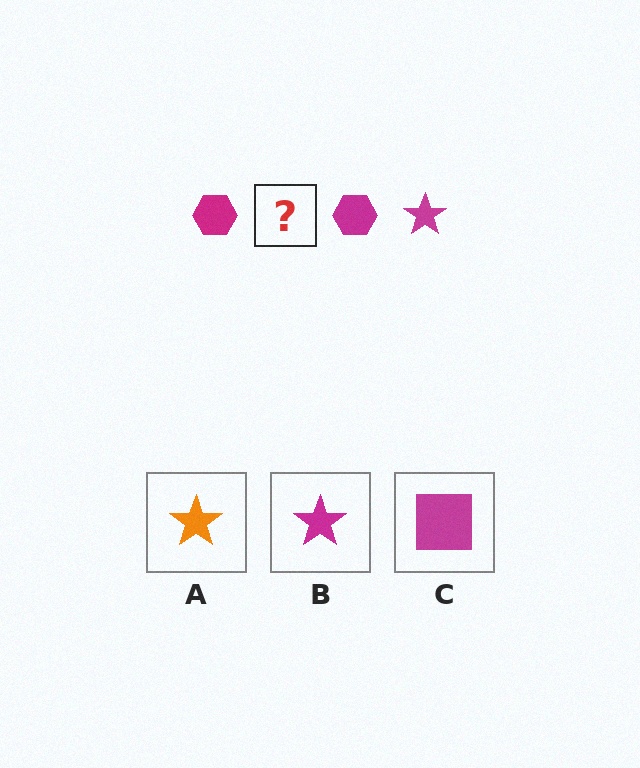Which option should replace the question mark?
Option B.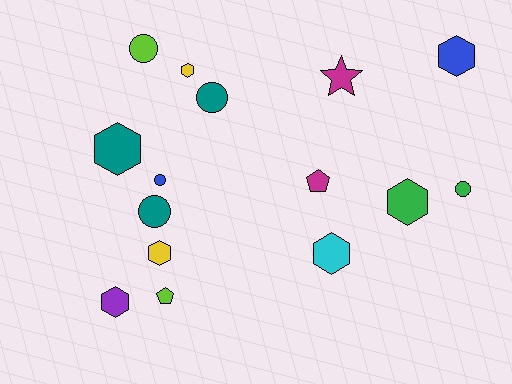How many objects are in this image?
There are 15 objects.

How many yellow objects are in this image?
There are 2 yellow objects.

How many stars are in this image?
There is 1 star.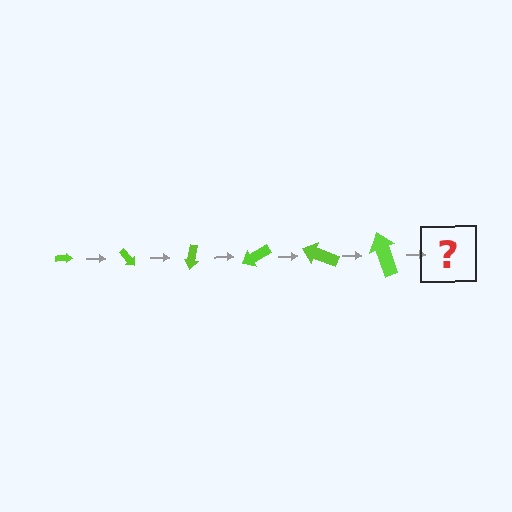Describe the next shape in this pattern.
It should be an arrow, larger than the previous one and rotated 300 degrees from the start.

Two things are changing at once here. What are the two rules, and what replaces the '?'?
The two rules are that the arrow grows larger each step and it rotates 50 degrees each step. The '?' should be an arrow, larger than the previous one and rotated 300 degrees from the start.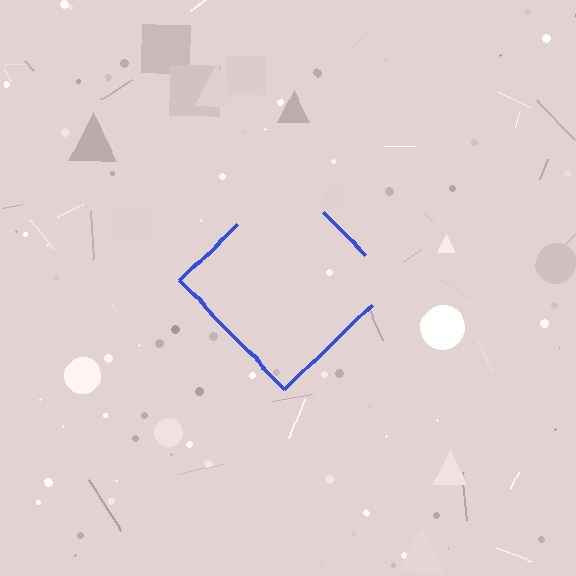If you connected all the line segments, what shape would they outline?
They would outline a diamond.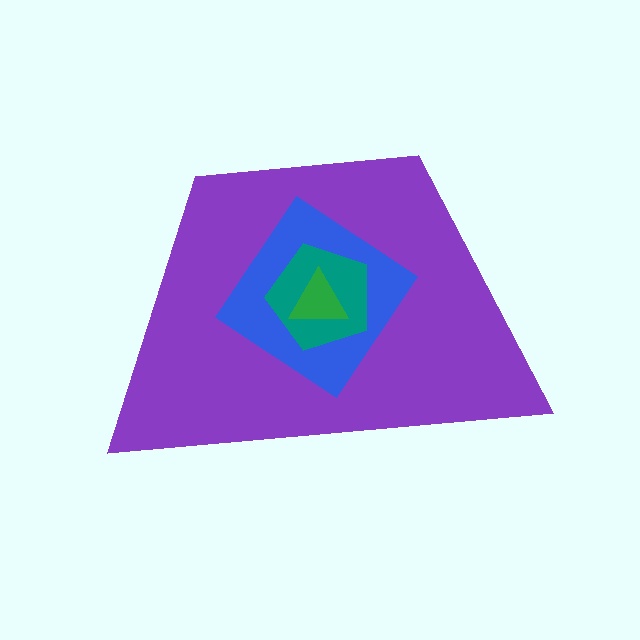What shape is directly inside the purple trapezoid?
The blue diamond.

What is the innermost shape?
The green triangle.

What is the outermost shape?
The purple trapezoid.